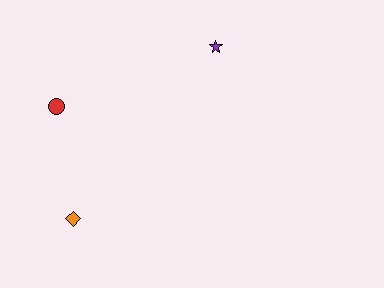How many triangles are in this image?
There are no triangles.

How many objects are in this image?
There are 3 objects.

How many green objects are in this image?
There are no green objects.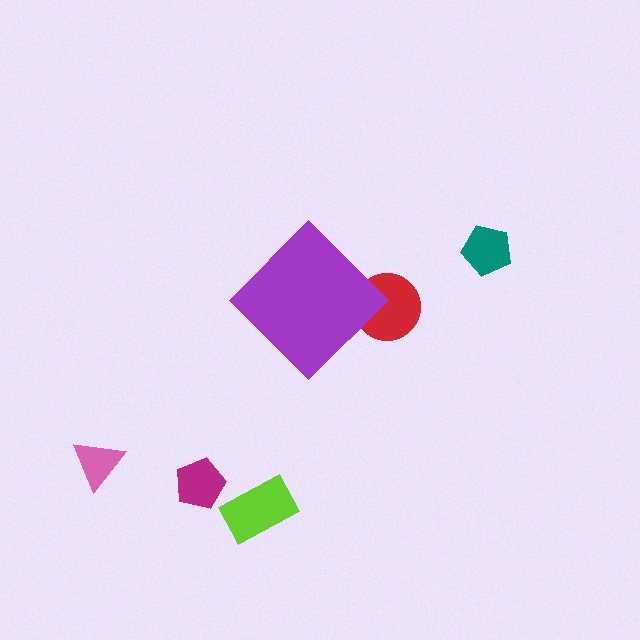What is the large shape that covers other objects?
A purple diamond.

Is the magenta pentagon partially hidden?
No, the magenta pentagon is fully visible.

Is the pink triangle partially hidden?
No, the pink triangle is fully visible.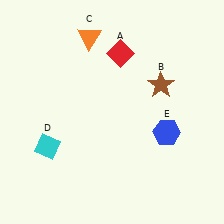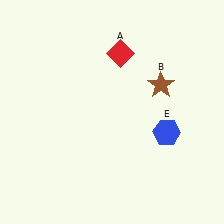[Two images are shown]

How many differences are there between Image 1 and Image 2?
There are 2 differences between the two images.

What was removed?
The orange triangle (C), the cyan diamond (D) were removed in Image 2.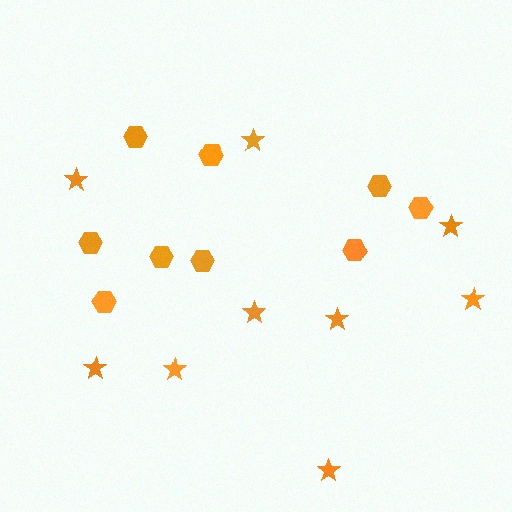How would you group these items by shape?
There are 2 groups: one group of hexagons (9) and one group of stars (9).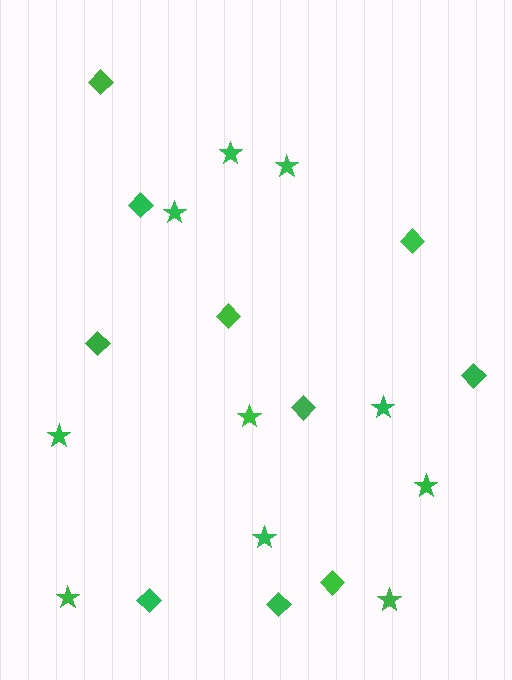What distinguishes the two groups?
There are 2 groups: one group of stars (10) and one group of diamonds (10).